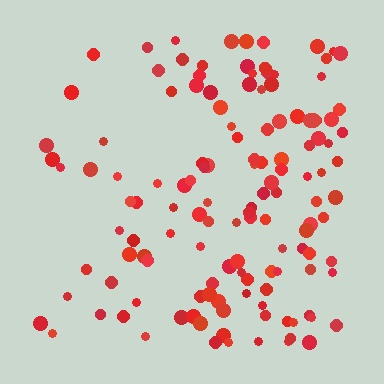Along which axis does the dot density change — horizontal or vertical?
Horizontal.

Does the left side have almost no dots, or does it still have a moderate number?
Still a moderate number, just noticeably fewer than the right.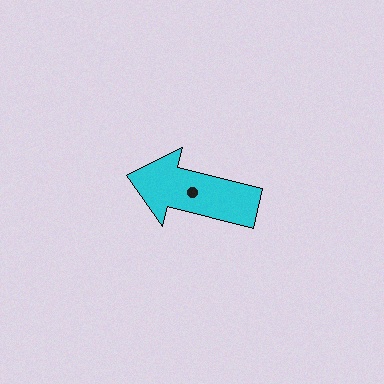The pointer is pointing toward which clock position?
Roughly 9 o'clock.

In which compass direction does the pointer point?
West.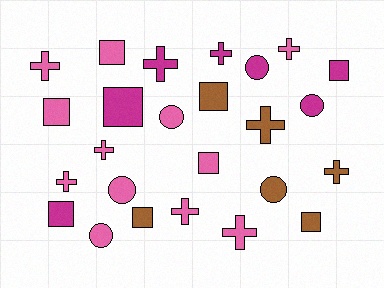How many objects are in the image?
There are 25 objects.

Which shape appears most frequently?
Cross, with 10 objects.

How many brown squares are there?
There are 3 brown squares.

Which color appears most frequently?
Pink, with 12 objects.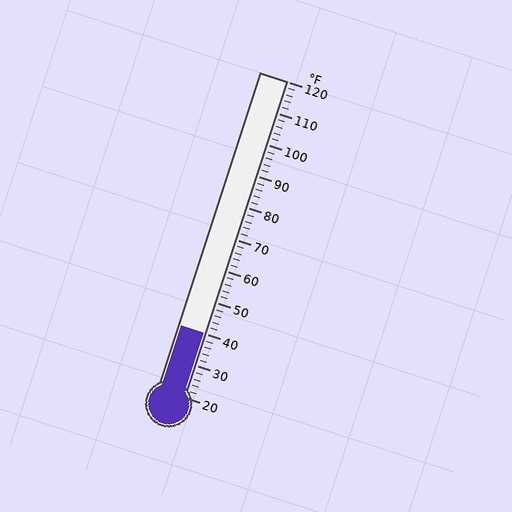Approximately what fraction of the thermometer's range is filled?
The thermometer is filled to approximately 20% of its range.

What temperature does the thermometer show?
The thermometer shows approximately 40°F.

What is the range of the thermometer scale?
The thermometer scale ranges from 20°F to 120°F.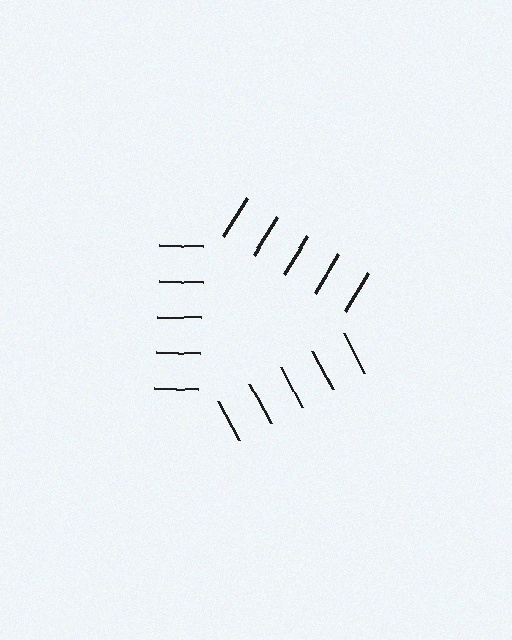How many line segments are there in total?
15 — 5 along each of the 3 edges.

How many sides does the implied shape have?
3 sides — the line-ends trace a triangle.